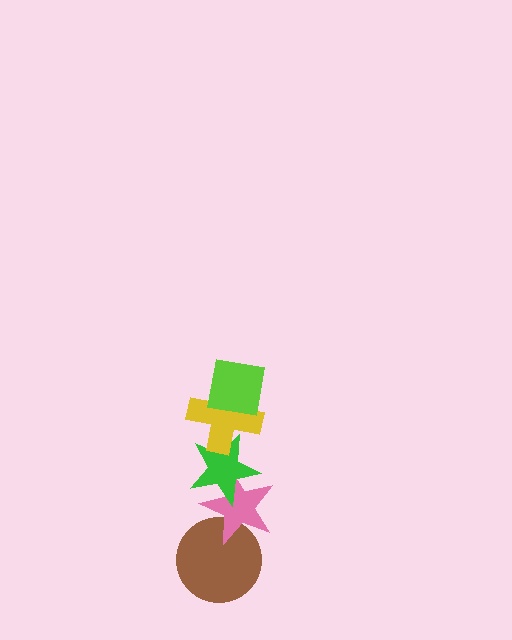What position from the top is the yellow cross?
The yellow cross is 2nd from the top.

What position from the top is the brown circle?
The brown circle is 5th from the top.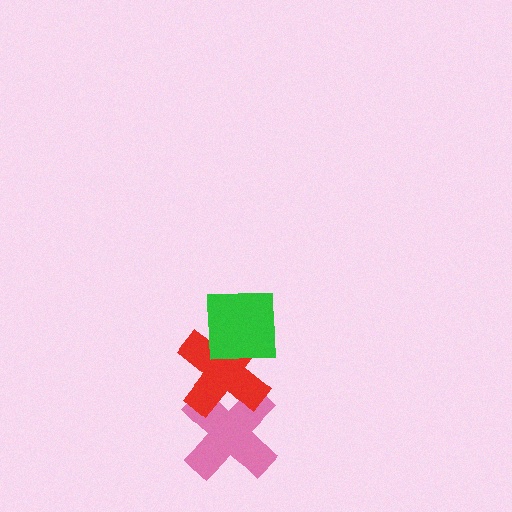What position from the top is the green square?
The green square is 1st from the top.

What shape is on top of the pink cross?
The red cross is on top of the pink cross.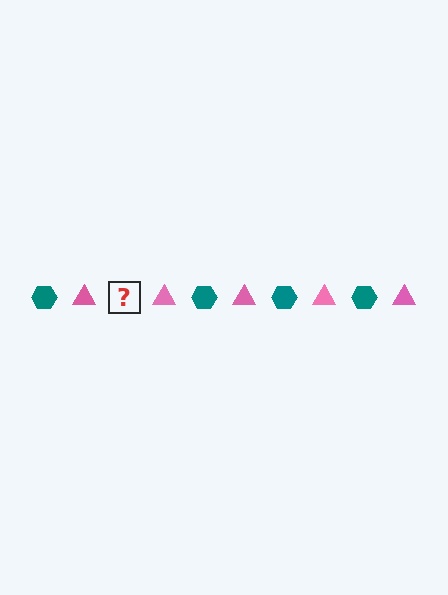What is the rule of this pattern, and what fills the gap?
The rule is that the pattern alternates between teal hexagon and pink triangle. The gap should be filled with a teal hexagon.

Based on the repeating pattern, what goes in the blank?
The blank should be a teal hexagon.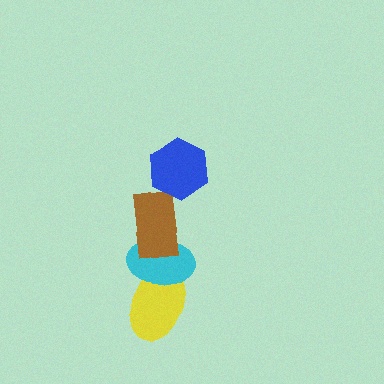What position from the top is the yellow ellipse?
The yellow ellipse is 4th from the top.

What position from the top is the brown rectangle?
The brown rectangle is 2nd from the top.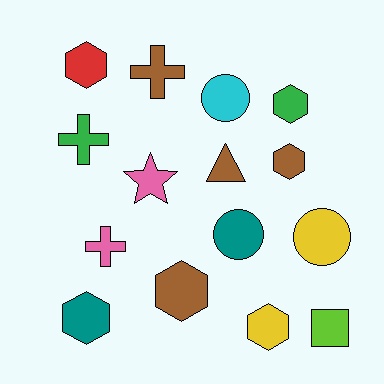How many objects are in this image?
There are 15 objects.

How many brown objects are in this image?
There are 4 brown objects.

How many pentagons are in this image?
There are no pentagons.